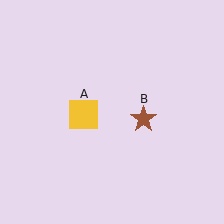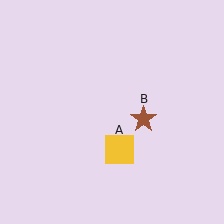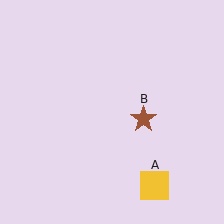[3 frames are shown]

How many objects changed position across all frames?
1 object changed position: yellow square (object A).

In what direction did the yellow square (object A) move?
The yellow square (object A) moved down and to the right.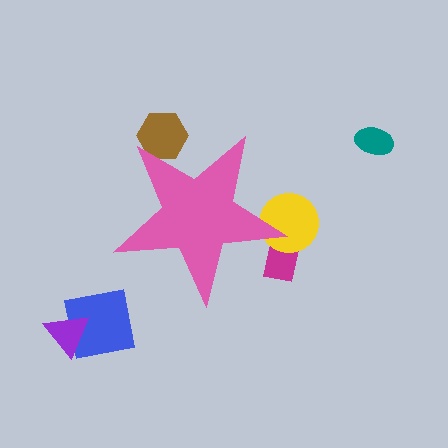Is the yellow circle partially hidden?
Yes, the yellow circle is partially hidden behind the pink star.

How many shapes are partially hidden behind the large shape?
3 shapes are partially hidden.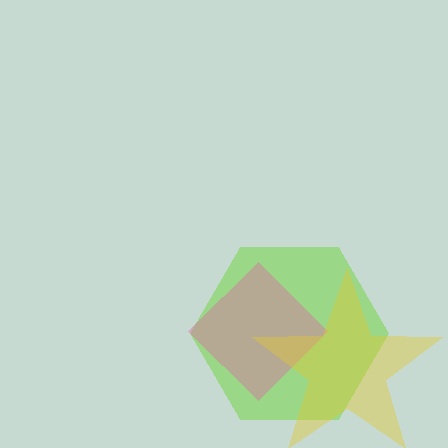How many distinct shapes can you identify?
There are 3 distinct shapes: a lime hexagon, a pink diamond, a yellow star.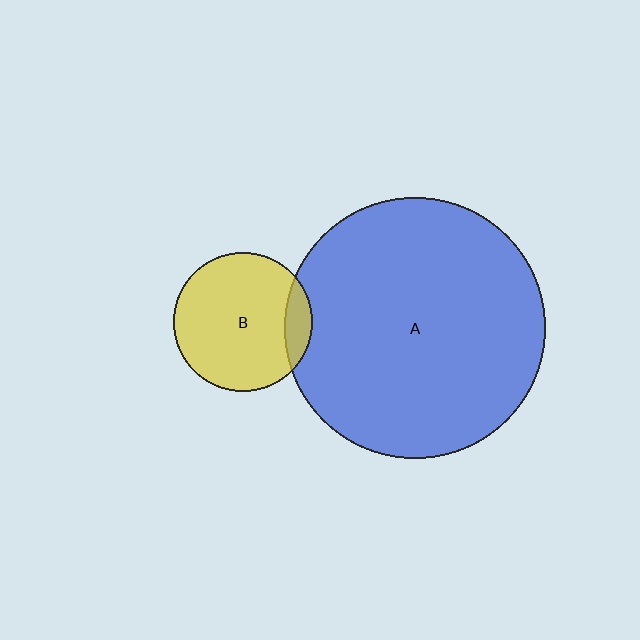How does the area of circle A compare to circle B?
Approximately 3.5 times.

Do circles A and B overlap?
Yes.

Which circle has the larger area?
Circle A (blue).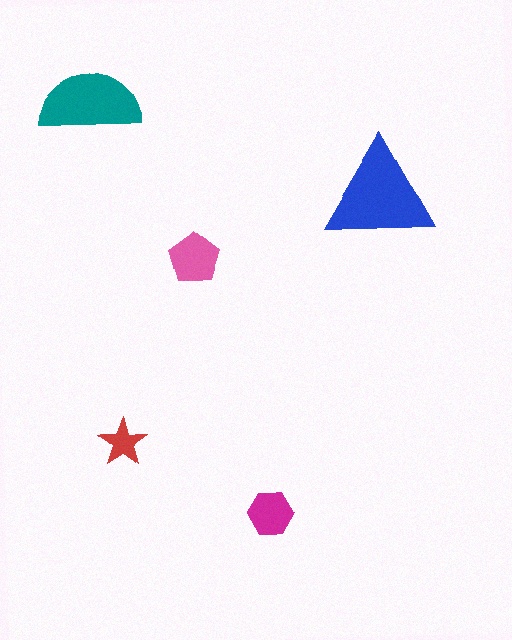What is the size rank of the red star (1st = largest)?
5th.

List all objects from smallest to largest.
The red star, the magenta hexagon, the pink pentagon, the teal semicircle, the blue triangle.